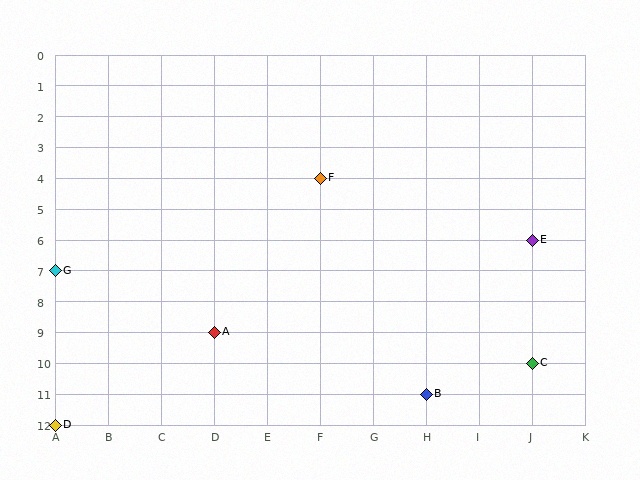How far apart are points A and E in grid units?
Points A and E are 6 columns and 3 rows apart (about 6.7 grid units diagonally).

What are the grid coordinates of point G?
Point G is at grid coordinates (A, 7).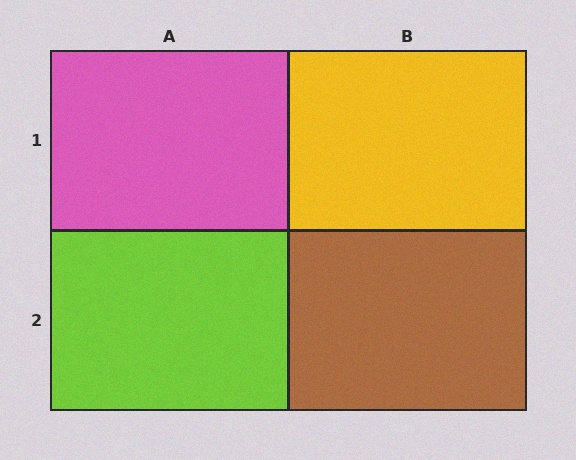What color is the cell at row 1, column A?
Pink.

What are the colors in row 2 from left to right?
Lime, brown.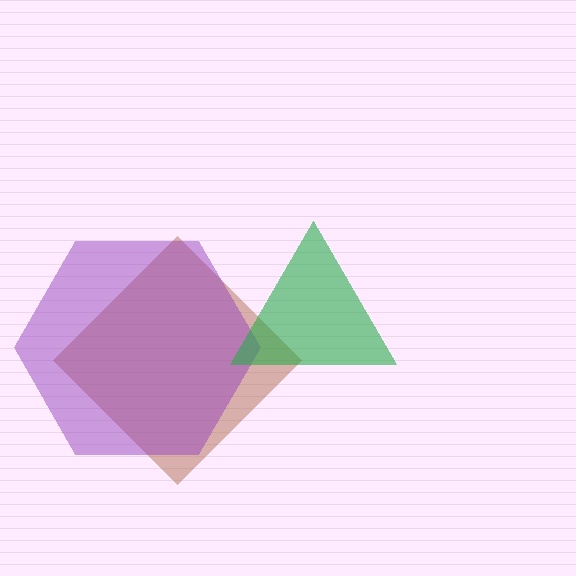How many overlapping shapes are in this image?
There are 3 overlapping shapes in the image.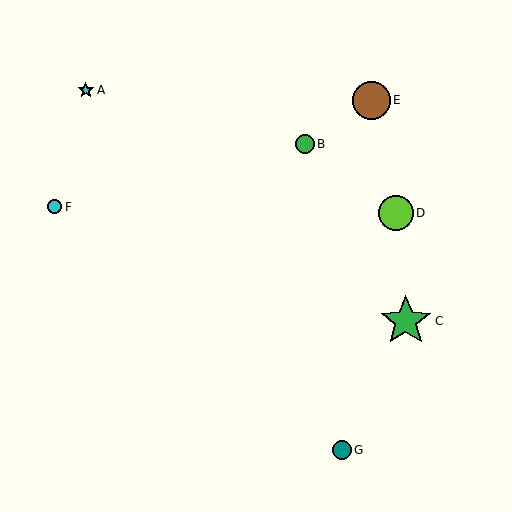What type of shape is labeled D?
Shape D is a lime circle.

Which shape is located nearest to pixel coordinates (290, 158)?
The green circle (labeled B) at (305, 144) is nearest to that location.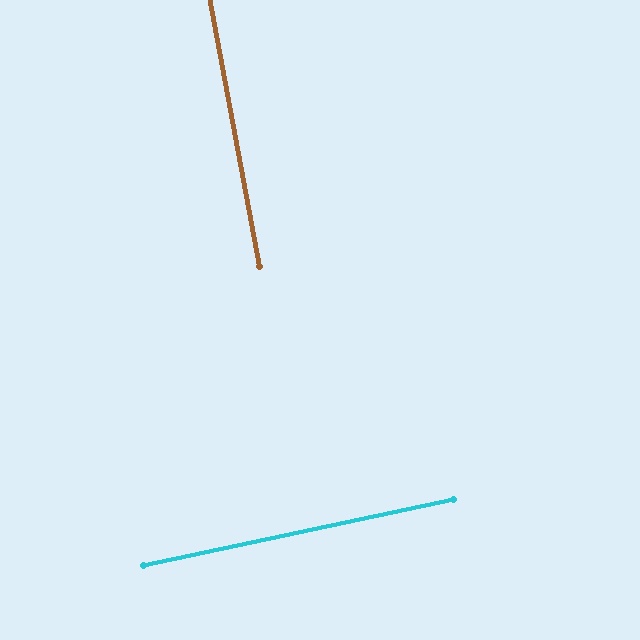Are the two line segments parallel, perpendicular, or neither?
Perpendicular — they meet at approximately 89°.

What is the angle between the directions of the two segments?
Approximately 89 degrees.